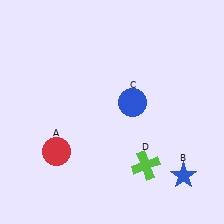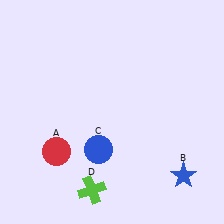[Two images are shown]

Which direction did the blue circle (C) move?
The blue circle (C) moved down.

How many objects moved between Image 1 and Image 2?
2 objects moved between the two images.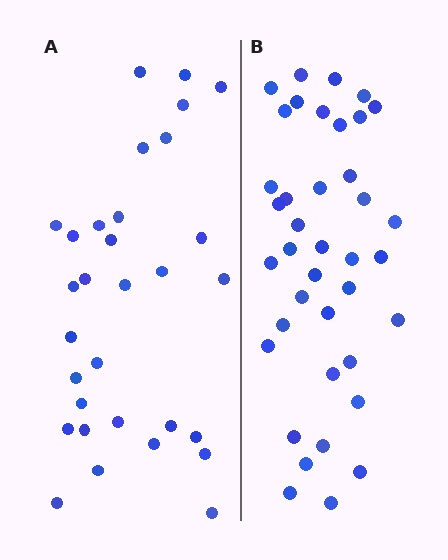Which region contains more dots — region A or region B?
Region B (the right region) has more dots.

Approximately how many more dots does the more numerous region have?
Region B has roughly 8 or so more dots than region A.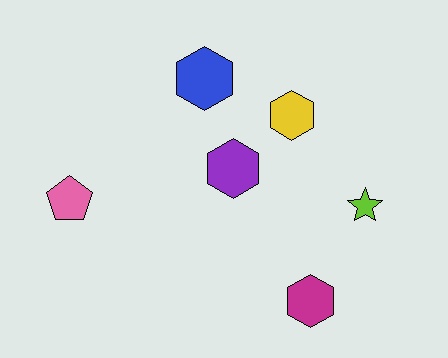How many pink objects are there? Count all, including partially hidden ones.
There is 1 pink object.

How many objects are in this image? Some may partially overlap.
There are 6 objects.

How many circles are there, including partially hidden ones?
There are no circles.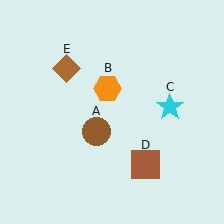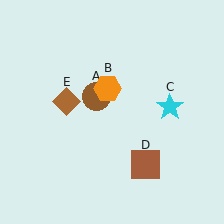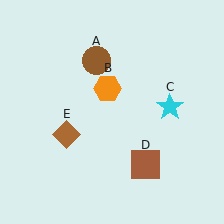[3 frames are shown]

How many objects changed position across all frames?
2 objects changed position: brown circle (object A), brown diamond (object E).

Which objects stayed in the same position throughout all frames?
Orange hexagon (object B) and cyan star (object C) and brown square (object D) remained stationary.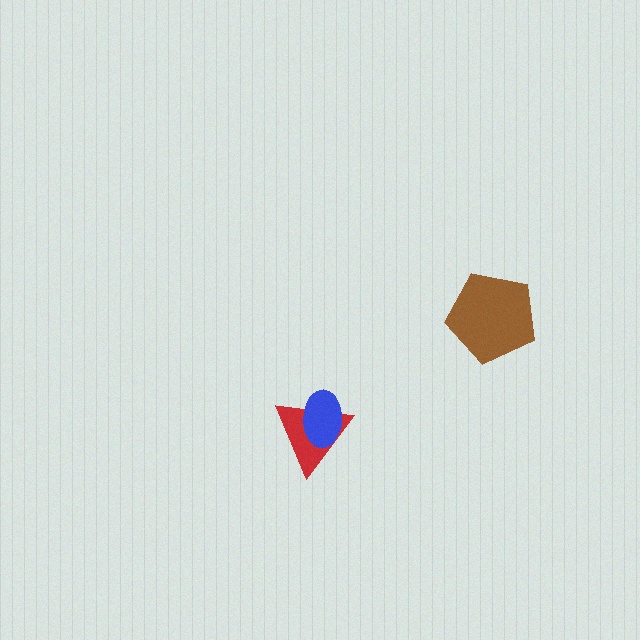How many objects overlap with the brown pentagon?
0 objects overlap with the brown pentagon.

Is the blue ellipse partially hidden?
No, no other shape covers it.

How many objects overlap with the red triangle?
1 object overlaps with the red triangle.